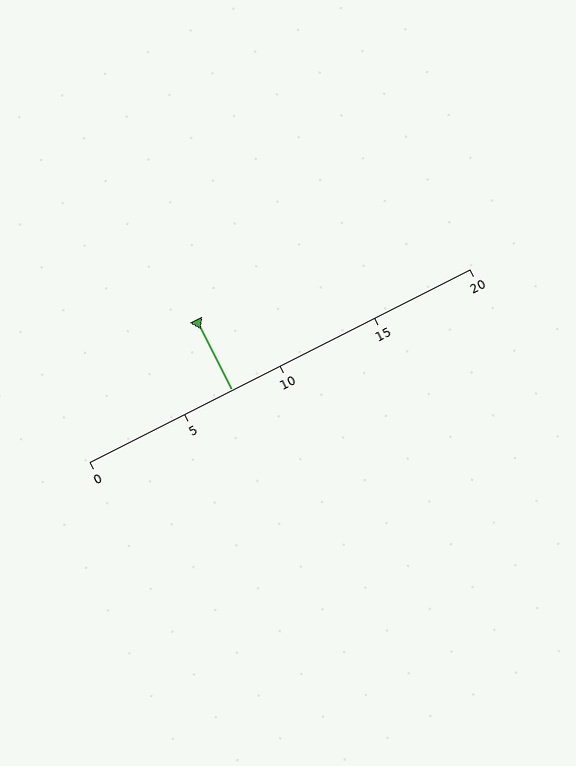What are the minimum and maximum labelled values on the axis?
The axis runs from 0 to 20.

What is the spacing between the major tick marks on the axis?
The major ticks are spaced 5 apart.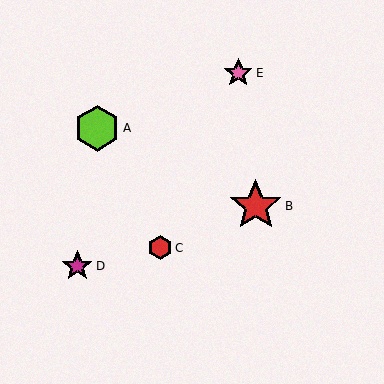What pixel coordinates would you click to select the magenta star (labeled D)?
Click at (77, 266) to select the magenta star D.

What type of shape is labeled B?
Shape B is a red star.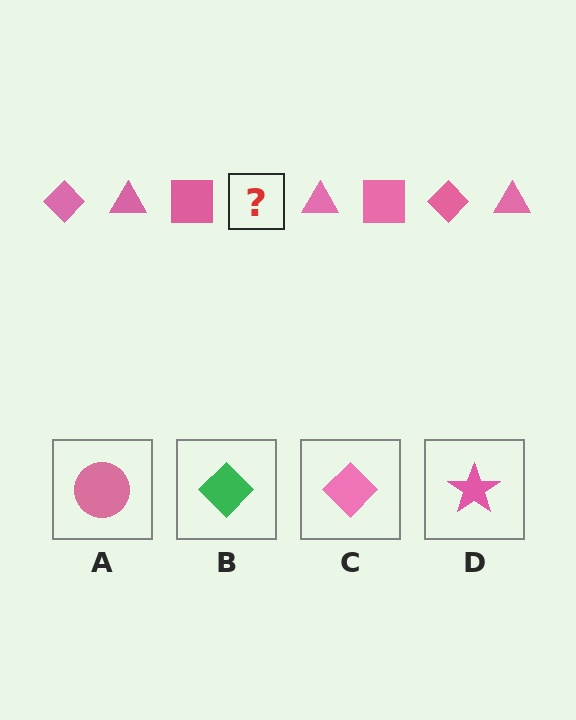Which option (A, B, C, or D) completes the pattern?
C.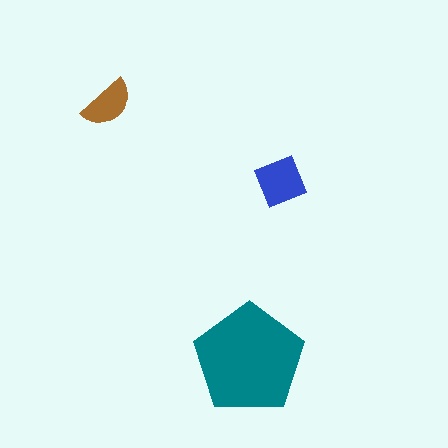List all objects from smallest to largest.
The brown semicircle, the blue square, the teal pentagon.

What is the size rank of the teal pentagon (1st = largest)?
1st.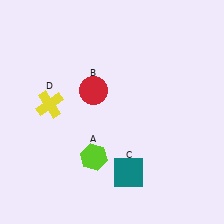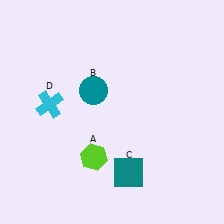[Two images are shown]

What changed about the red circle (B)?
In Image 1, B is red. In Image 2, it changed to teal.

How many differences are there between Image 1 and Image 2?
There are 2 differences between the two images.